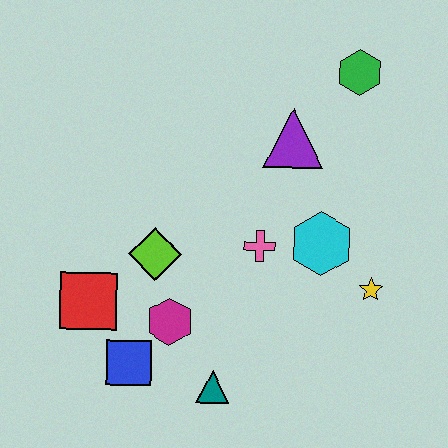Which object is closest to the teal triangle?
The magenta hexagon is closest to the teal triangle.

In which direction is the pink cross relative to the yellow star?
The pink cross is to the left of the yellow star.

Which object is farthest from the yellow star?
The red square is farthest from the yellow star.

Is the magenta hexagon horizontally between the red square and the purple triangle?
Yes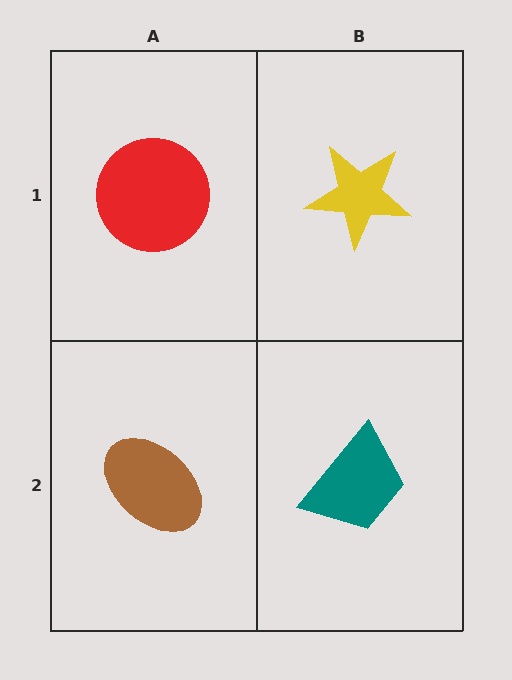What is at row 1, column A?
A red circle.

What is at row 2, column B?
A teal trapezoid.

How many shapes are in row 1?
2 shapes.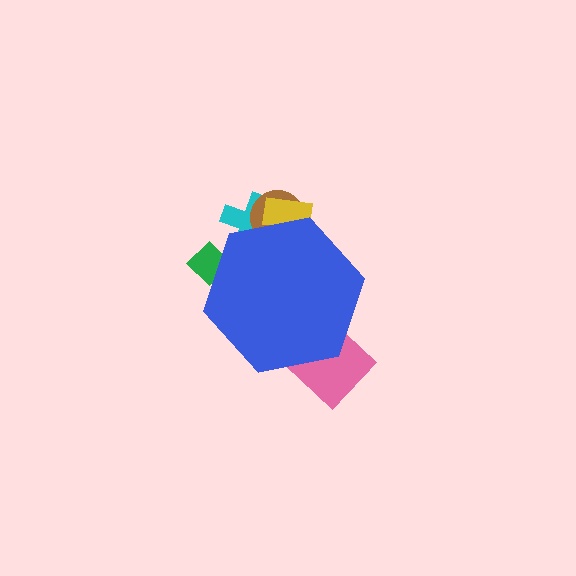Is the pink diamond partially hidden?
Yes, the pink diamond is partially hidden behind the blue hexagon.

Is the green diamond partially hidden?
Yes, the green diamond is partially hidden behind the blue hexagon.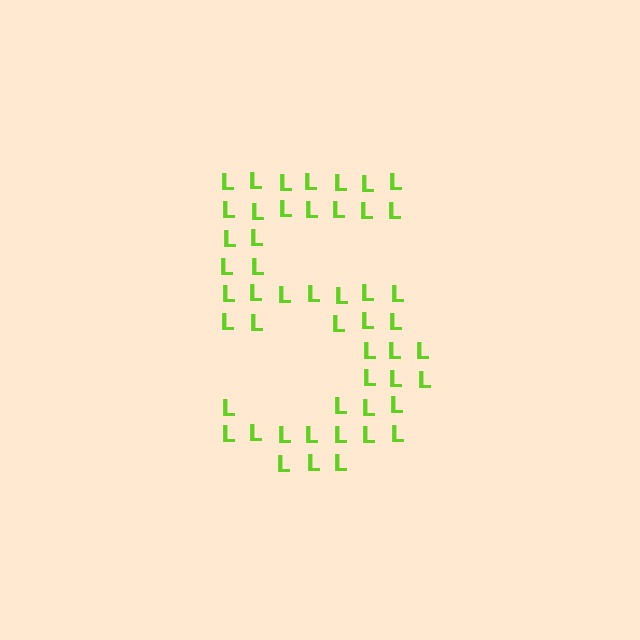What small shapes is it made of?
It is made of small letter L's.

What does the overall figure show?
The overall figure shows the digit 5.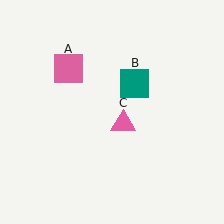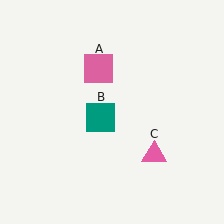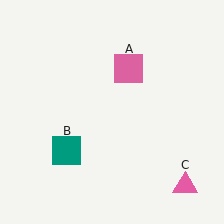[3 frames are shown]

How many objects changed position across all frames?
3 objects changed position: pink square (object A), teal square (object B), pink triangle (object C).